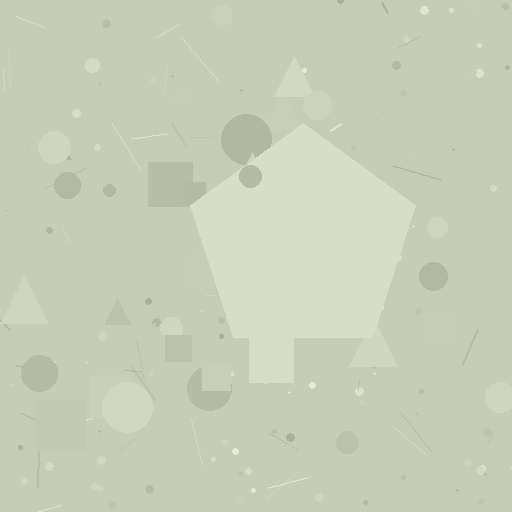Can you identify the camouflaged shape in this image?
The camouflaged shape is a pentagon.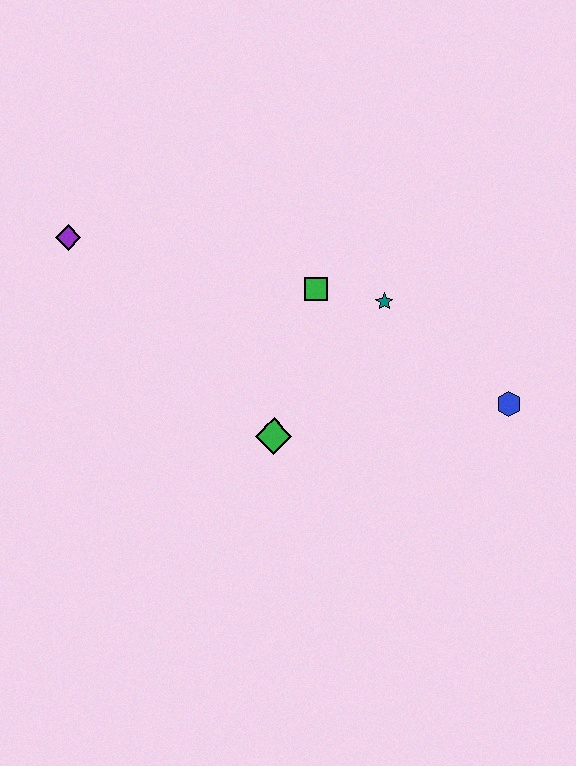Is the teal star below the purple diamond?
Yes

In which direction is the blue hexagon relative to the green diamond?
The blue hexagon is to the right of the green diamond.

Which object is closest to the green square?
The teal star is closest to the green square.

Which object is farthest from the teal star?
The purple diamond is farthest from the teal star.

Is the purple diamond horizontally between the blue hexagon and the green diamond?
No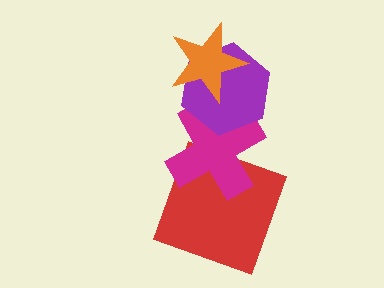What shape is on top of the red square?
The magenta cross is on top of the red square.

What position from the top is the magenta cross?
The magenta cross is 3rd from the top.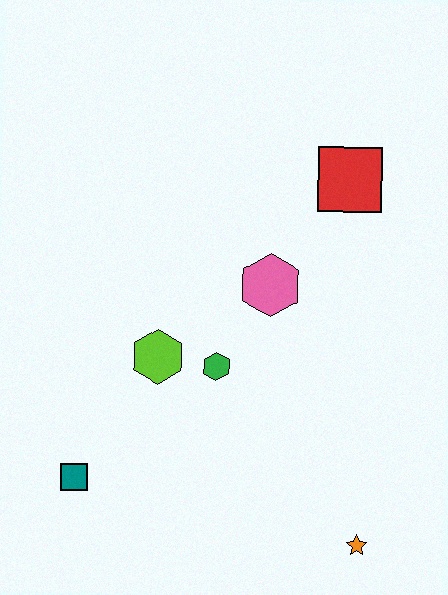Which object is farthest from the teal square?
The red square is farthest from the teal square.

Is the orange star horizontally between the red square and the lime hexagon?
No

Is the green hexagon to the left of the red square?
Yes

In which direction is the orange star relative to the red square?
The orange star is below the red square.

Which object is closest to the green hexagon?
The lime hexagon is closest to the green hexagon.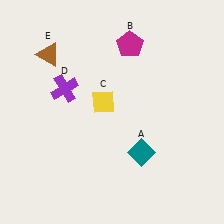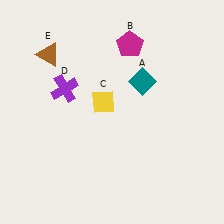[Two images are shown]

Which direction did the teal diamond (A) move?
The teal diamond (A) moved up.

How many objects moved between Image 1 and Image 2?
1 object moved between the two images.